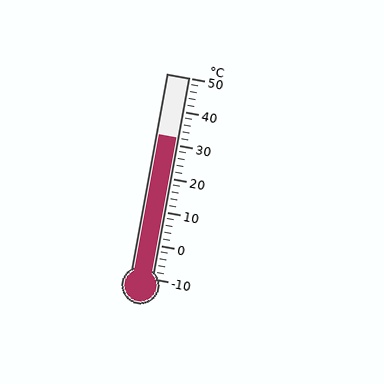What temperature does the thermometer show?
The thermometer shows approximately 32°C.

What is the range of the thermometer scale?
The thermometer scale ranges from -10°C to 50°C.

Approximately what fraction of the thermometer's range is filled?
The thermometer is filled to approximately 70% of its range.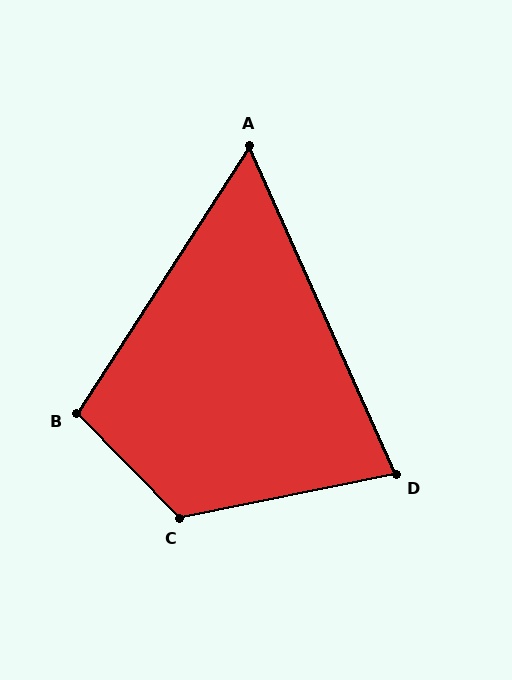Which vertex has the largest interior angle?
C, at approximately 123 degrees.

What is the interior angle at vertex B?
Approximately 103 degrees (obtuse).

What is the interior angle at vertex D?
Approximately 77 degrees (acute).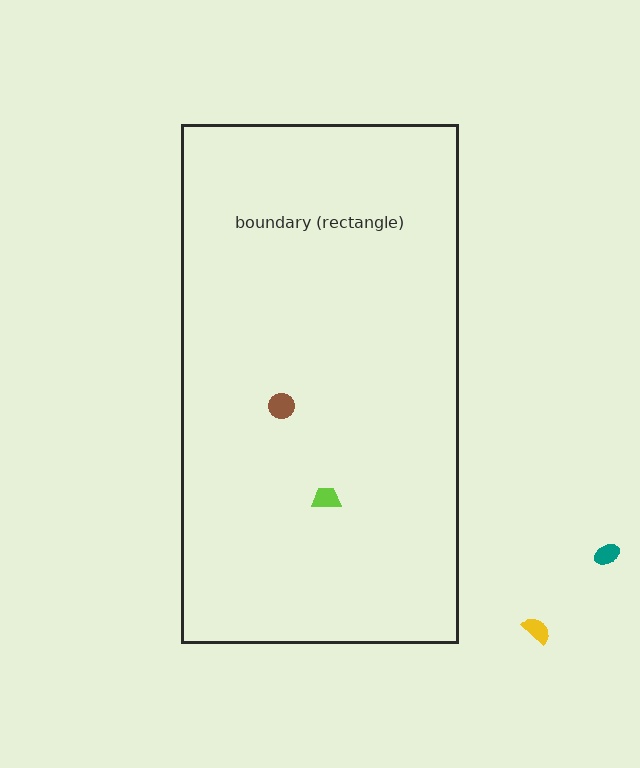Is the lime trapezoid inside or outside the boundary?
Inside.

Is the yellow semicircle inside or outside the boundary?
Outside.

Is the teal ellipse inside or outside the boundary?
Outside.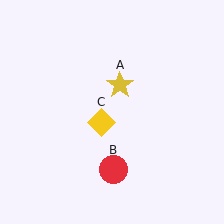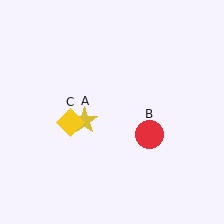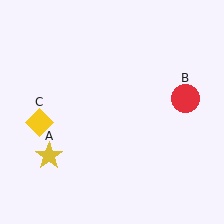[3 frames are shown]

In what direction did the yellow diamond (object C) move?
The yellow diamond (object C) moved left.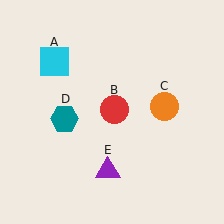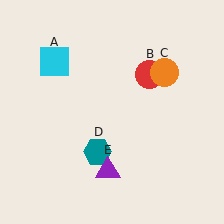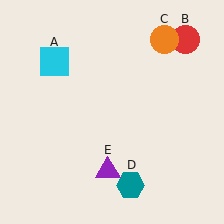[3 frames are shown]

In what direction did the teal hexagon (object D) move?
The teal hexagon (object D) moved down and to the right.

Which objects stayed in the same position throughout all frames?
Cyan square (object A) and purple triangle (object E) remained stationary.